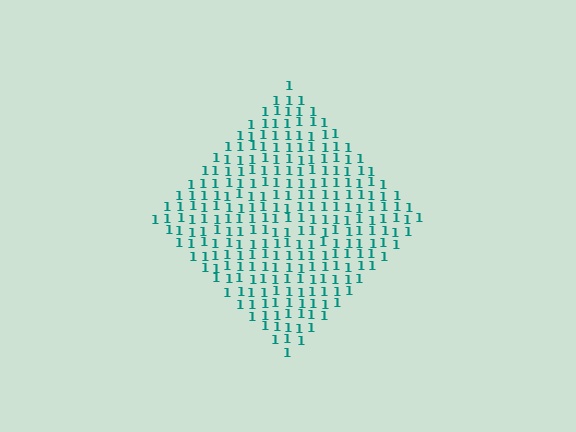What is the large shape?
The large shape is a diamond.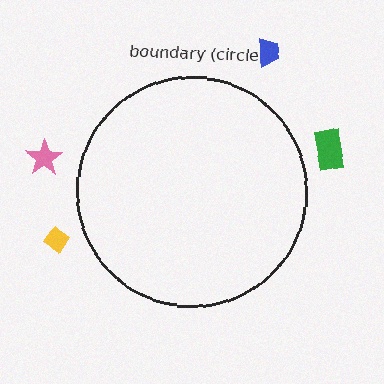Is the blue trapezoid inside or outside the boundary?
Outside.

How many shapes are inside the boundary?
0 inside, 4 outside.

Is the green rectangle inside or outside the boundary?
Outside.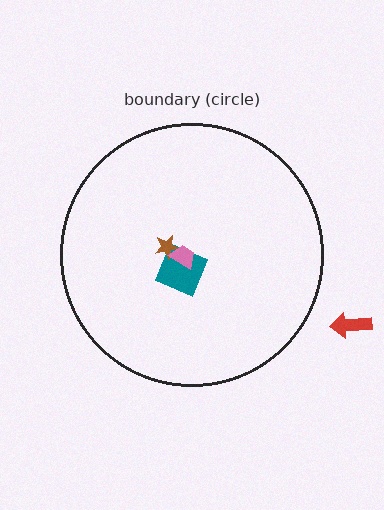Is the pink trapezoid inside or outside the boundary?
Inside.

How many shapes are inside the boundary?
3 inside, 1 outside.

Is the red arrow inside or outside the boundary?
Outside.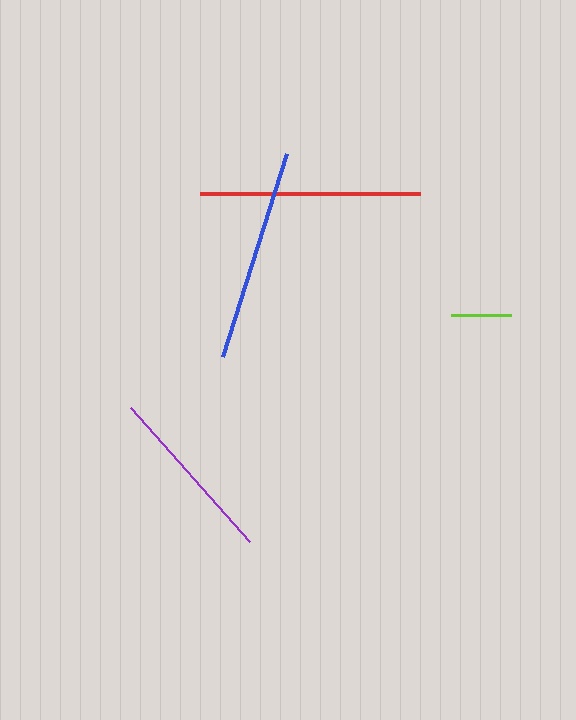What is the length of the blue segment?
The blue segment is approximately 213 pixels long.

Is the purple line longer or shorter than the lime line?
The purple line is longer than the lime line.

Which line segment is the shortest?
The lime line is the shortest at approximately 61 pixels.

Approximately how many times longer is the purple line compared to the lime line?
The purple line is approximately 2.9 times the length of the lime line.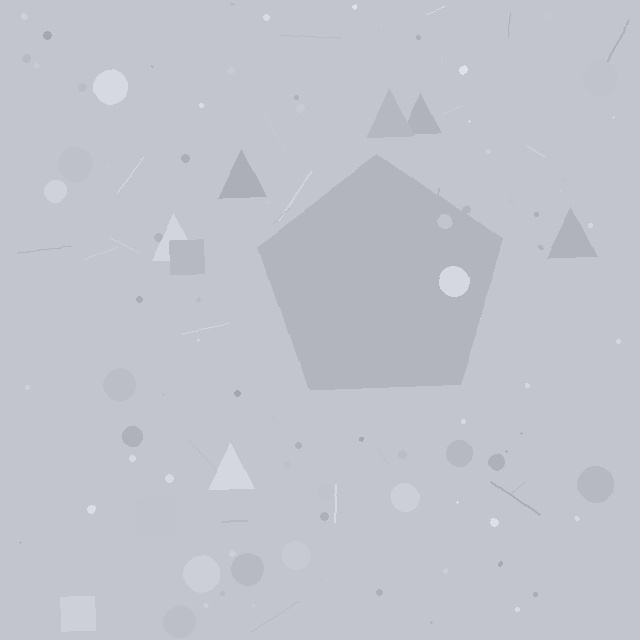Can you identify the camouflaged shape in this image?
The camouflaged shape is a pentagon.